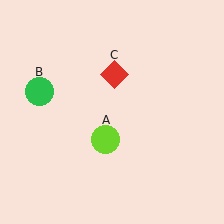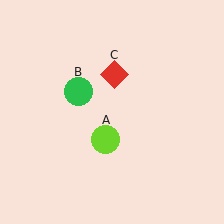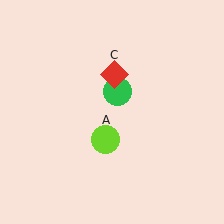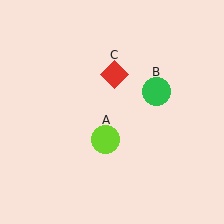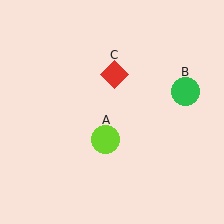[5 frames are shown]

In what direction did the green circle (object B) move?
The green circle (object B) moved right.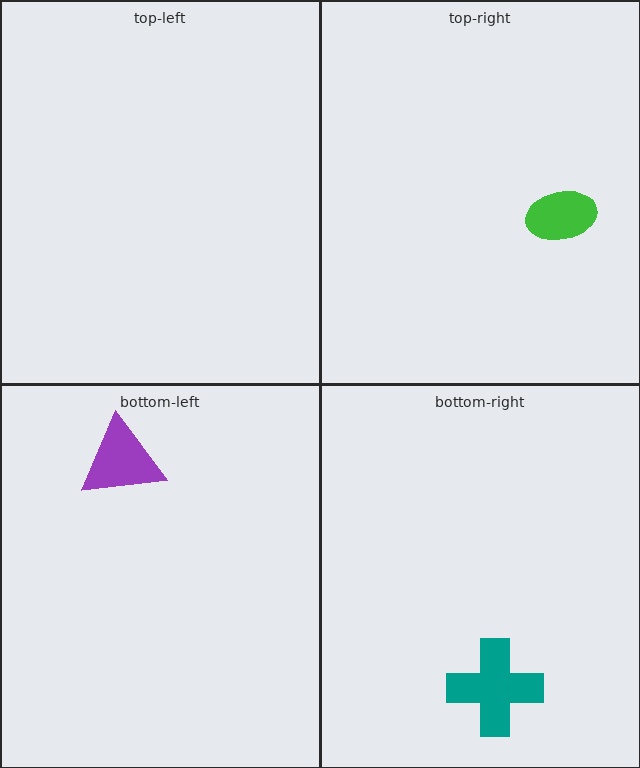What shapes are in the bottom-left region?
The purple triangle.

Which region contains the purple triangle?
The bottom-left region.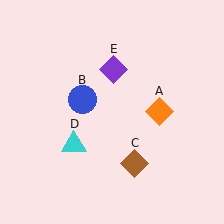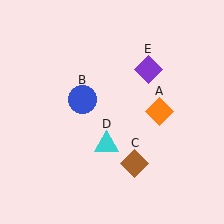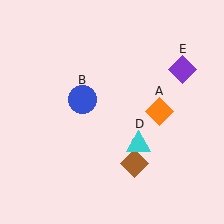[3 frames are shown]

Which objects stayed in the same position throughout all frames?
Orange diamond (object A) and blue circle (object B) and brown diamond (object C) remained stationary.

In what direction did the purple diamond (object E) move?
The purple diamond (object E) moved right.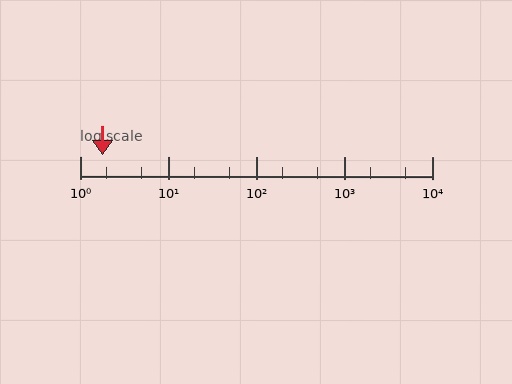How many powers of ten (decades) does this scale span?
The scale spans 4 decades, from 1 to 10000.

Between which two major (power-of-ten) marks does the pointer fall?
The pointer is between 1 and 10.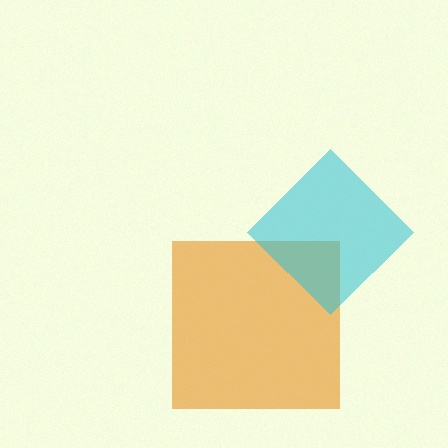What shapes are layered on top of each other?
The layered shapes are: an orange square, a cyan diamond.